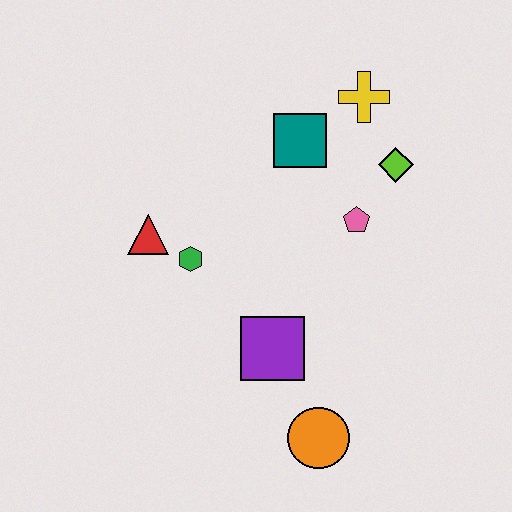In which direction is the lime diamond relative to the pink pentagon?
The lime diamond is above the pink pentagon.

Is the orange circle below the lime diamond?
Yes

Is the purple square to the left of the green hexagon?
No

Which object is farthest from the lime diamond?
The orange circle is farthest from the lime diamond.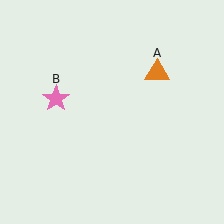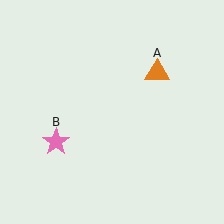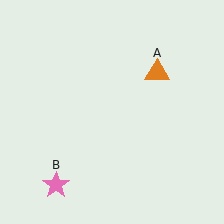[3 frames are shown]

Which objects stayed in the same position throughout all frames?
Orange triangle (object A) remained stationary.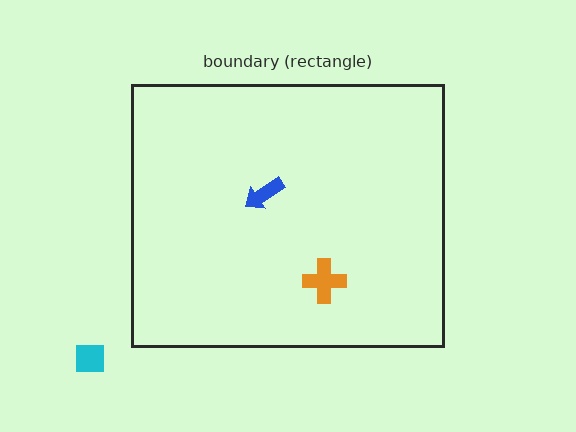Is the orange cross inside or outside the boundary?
Inside.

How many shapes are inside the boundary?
2 inside, 1 outside.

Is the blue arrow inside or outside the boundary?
Inside.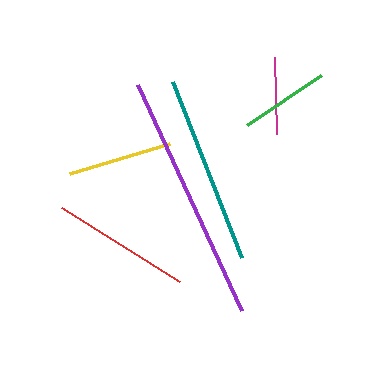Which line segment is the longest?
The purple line is the longest at approximately 248 pixels.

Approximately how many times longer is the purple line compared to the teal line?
The purple line is approximately 1.3 times the length of the teal line.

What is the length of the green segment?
The green segment is approximately 89 pixels long.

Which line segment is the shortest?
The magenta line is the shortest at approximately 78 pixels.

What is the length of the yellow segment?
The yellow segment is approximately 105 pixels long.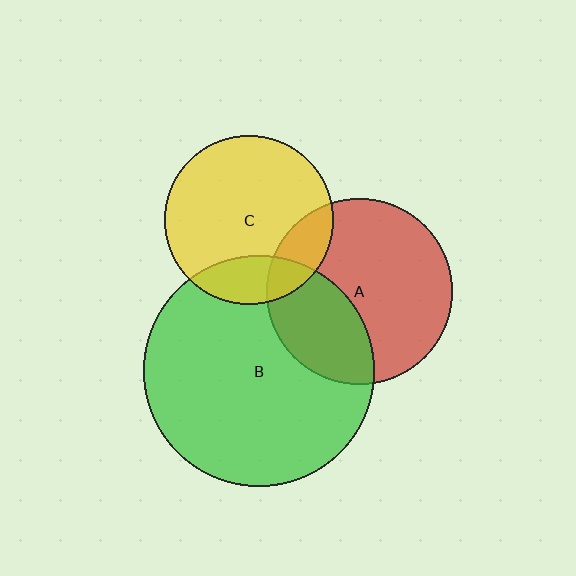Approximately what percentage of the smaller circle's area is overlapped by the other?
Approximately 35%.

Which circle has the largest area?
Circle B (green).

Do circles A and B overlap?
Yes.